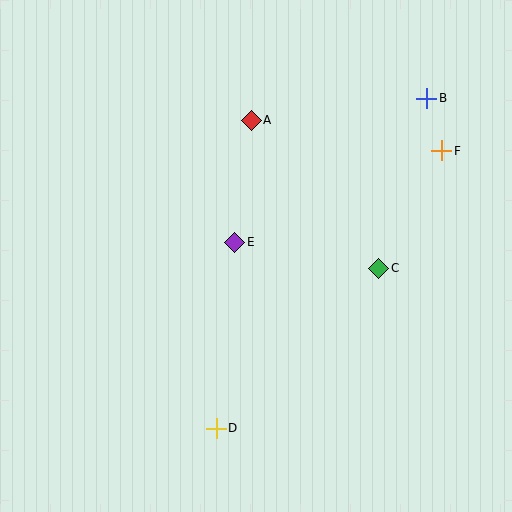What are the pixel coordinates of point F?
Point F is at (442, 151).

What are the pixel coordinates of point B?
Point B is at (427, 98).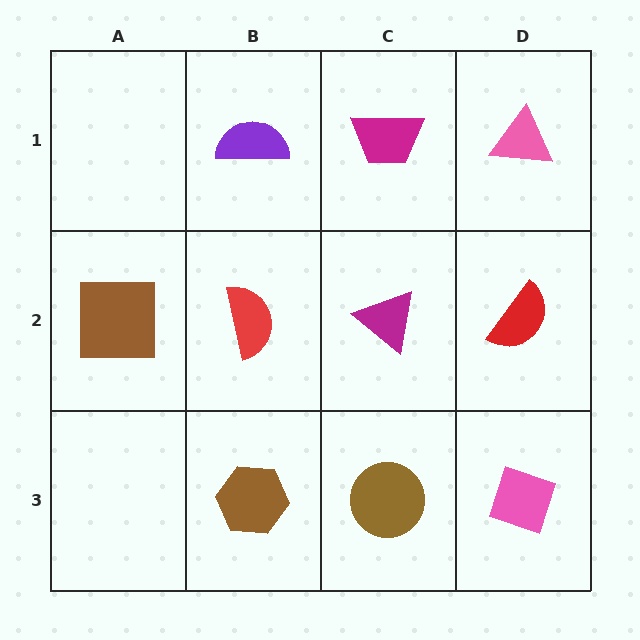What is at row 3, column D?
A pink diamond.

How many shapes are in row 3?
3 shapes.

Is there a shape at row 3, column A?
No, that cell is empty.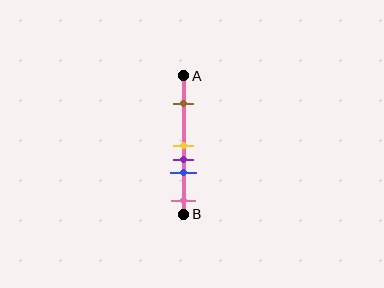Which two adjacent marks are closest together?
The yellow and purple marks are the closest adjacent pair.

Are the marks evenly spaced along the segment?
No, the marks are not evenly spaced.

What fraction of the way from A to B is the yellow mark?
The yellow mark is approximately 50% (0.5) of the way from A to B.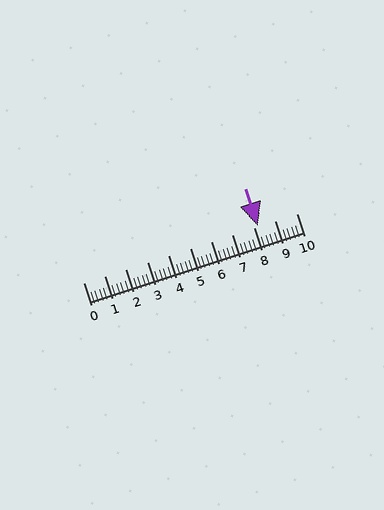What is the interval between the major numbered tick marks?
The major tick marks are spaced 1 units apart.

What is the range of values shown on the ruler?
The ruler shows values from 0 to 10.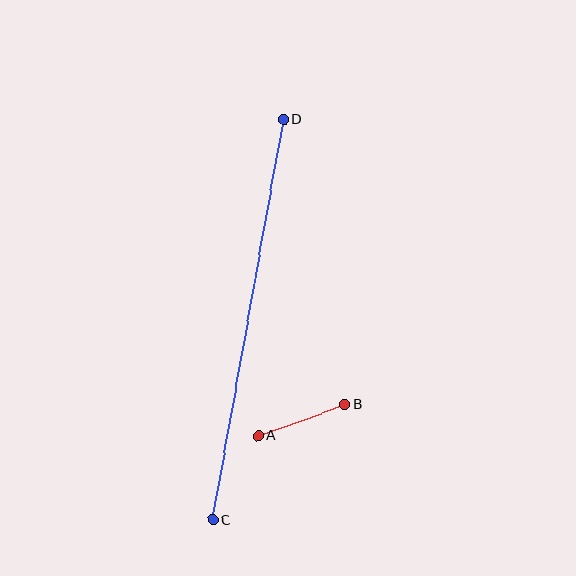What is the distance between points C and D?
The distance is approximately 407 pixels.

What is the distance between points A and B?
The distance is approximately 91 pixels.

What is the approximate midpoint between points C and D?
The midpoint is at approximately (248, 320) pixels.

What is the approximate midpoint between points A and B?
The midpoint is at approximately (302, 420) pixels.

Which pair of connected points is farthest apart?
Points C and D are farthest apart.